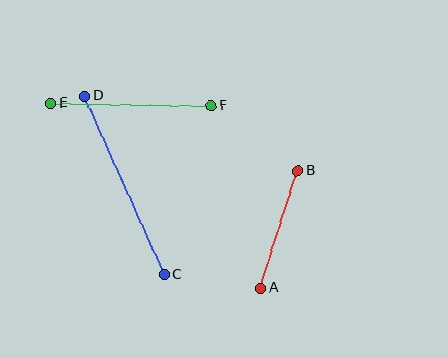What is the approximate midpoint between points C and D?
The midpoint is at approximately (125, 185) pixels.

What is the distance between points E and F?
The distance is approximately 160 pixels.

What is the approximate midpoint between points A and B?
The midpoint is at approximately (279, 229) pixels.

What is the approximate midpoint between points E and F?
The midpoint is at approximately (131, 105) pixels.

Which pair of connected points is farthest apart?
Points C and D are farthest apart.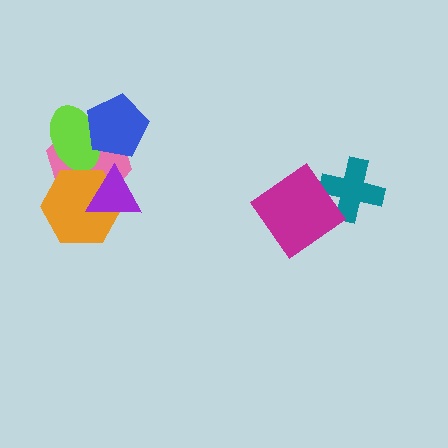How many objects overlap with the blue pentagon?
2 objects overlap with the blue pentagon.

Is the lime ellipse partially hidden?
Yes, it is partially covered by another shape.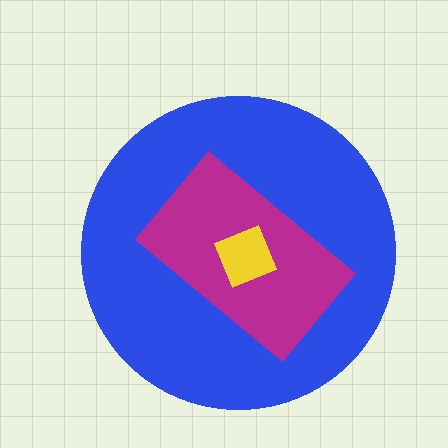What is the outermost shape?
The blue circle.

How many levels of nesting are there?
3.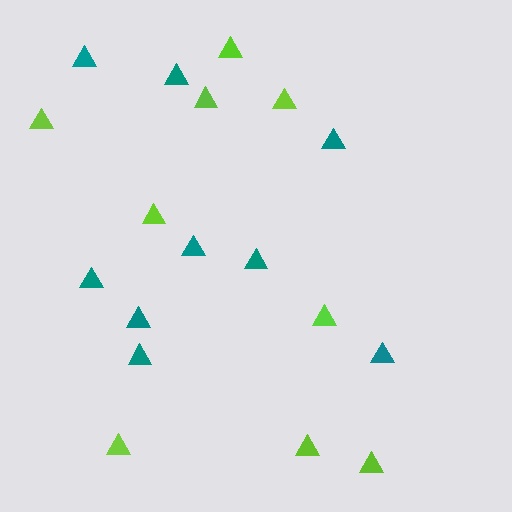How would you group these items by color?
There are 2 groups: one group of teal triangles (9) and one group of lime triangles (9).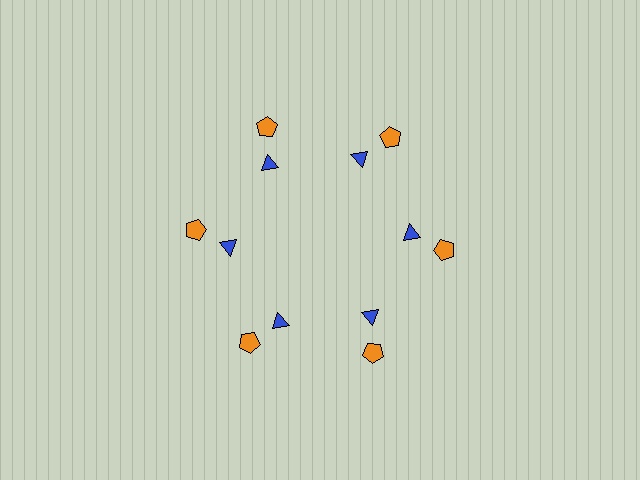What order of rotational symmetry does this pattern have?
This pattern has 6-fold rotational symmetry.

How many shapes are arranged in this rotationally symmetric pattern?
There are 12 shapes, arranged in 6 groups of 2.